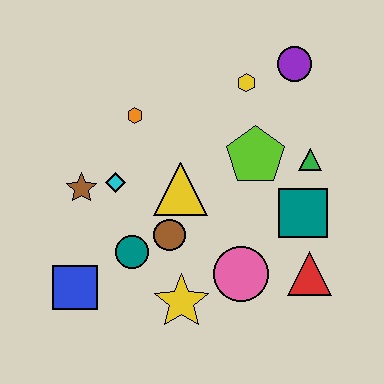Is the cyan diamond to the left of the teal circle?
Yes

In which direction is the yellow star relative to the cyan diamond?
The yellow star is below the cyan diamond.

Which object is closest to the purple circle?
The yellow hexagon is closest to the purple circle.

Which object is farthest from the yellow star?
The purple circle is farthest from the yellow star.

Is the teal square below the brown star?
Yes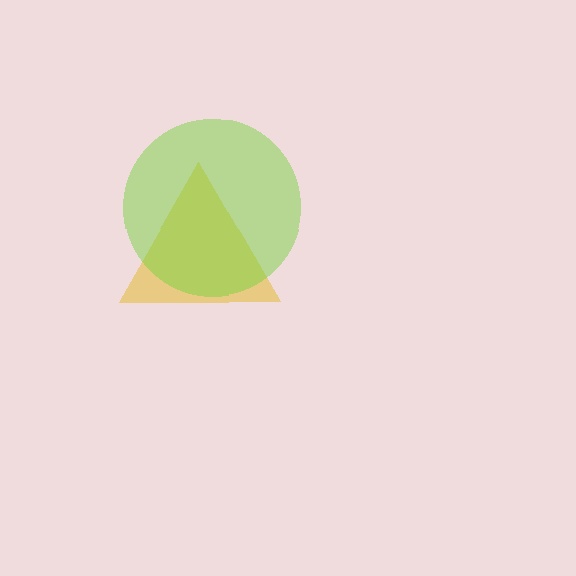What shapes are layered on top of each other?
The layered shapes are: a yellow triangle, a lime circle.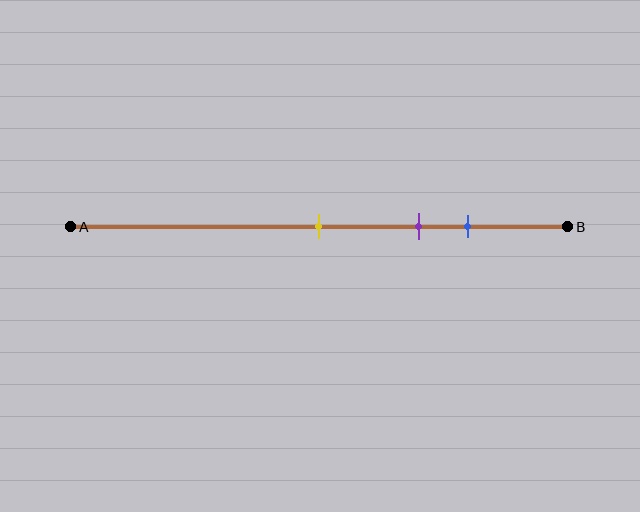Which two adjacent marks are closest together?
The purple and blue marks are the closest adjacent pair.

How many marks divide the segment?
There are 3 marks dividing the segment.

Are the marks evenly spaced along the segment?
Yes, the marks are approximately evenly spaced.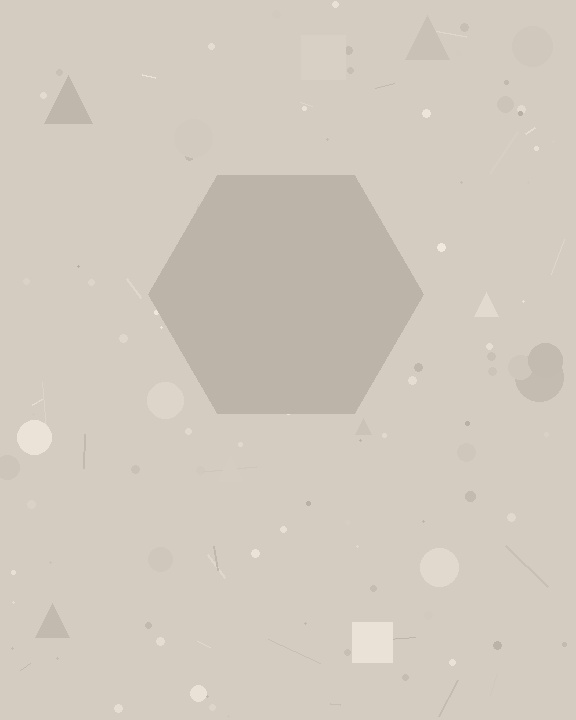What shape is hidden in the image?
A hexagon is hidden in the image.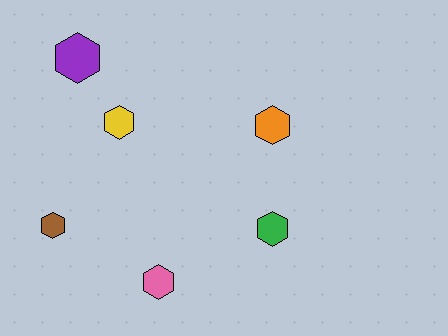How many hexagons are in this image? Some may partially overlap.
There are 6 hexagons.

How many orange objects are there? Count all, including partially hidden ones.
There is 1 orange object.